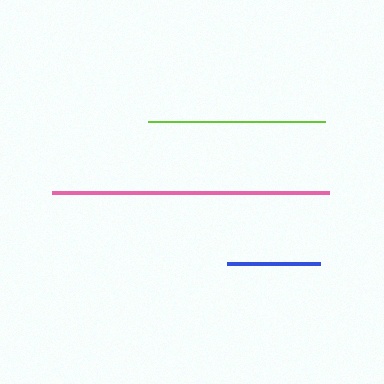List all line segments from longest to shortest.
From longest to shortest: pink, lime, blue.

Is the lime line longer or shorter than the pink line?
The pink line is longer than the lime line.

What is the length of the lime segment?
The lime segment is approximately 178 pixels long.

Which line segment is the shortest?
The blue line is the shortest at approximately 93 pixels.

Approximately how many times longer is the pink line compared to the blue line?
The pink line is approximately 3.0 times the length of the blue line.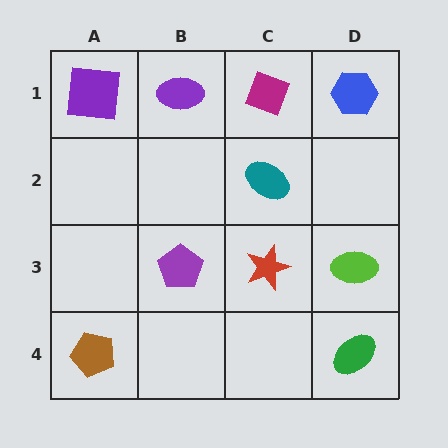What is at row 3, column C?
A red star.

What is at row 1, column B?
A purple ellipse.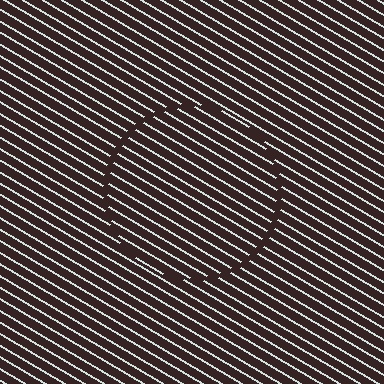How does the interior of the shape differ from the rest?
The interior of the shape contains the same grating, shifted by half a period — the contour is defined by the phase discontinuity where line-ends from the inner and outer gratings abut.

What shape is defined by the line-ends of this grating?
An illusory circle. The interior of the shape contains the same grating, shifted by half a period — the contour is defined by the phase discontinuity where line-ends from the inner and outer gratings abut.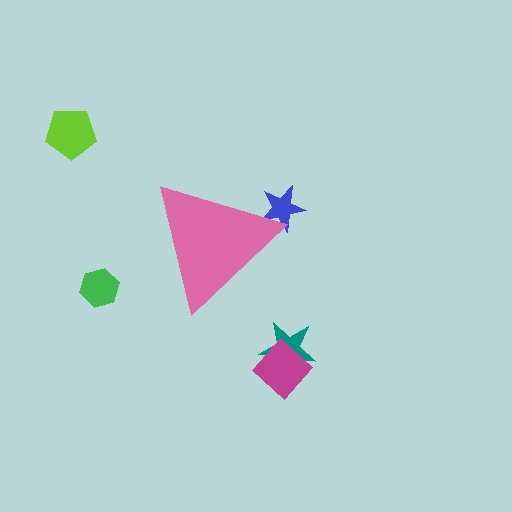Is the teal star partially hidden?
No, the teal star is fully visible.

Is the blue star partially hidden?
Yes, the blue star is partially hidden behind the pink triangle.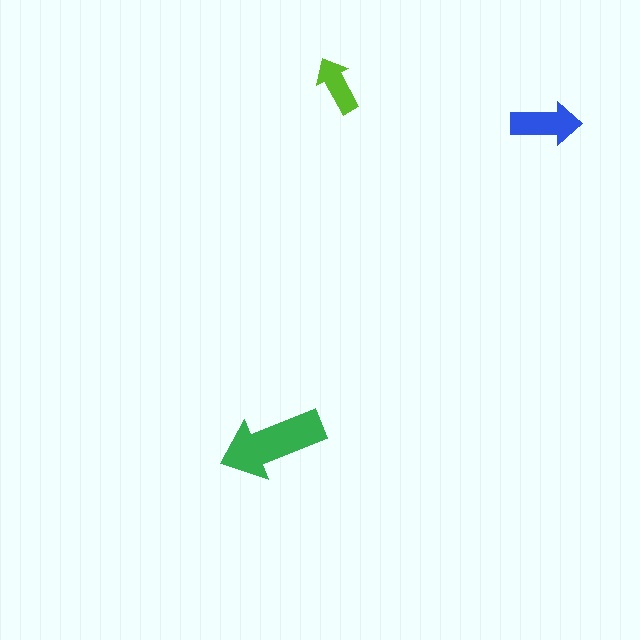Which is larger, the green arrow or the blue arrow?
The green one.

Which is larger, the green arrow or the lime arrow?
The green one.